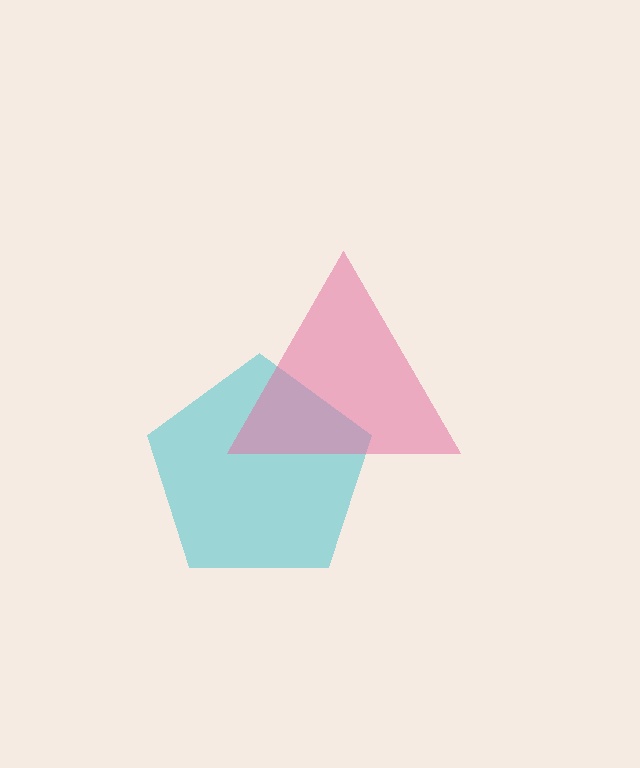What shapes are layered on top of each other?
The layered shapes are: a cyan pentagon, a pink triangle.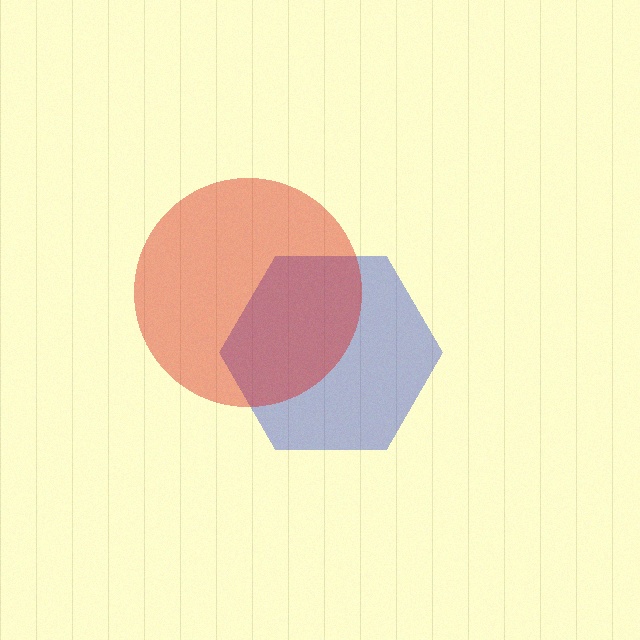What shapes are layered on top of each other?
The layered shapes are: a blue hexagon, a red circle.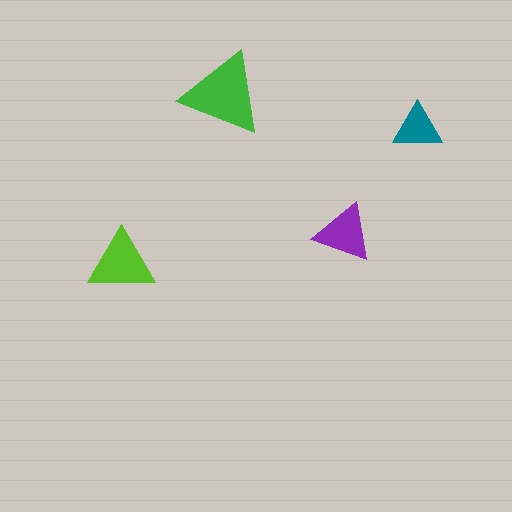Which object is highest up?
The green triangle is topmost.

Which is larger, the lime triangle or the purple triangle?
The lime one.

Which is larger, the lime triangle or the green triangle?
The green one.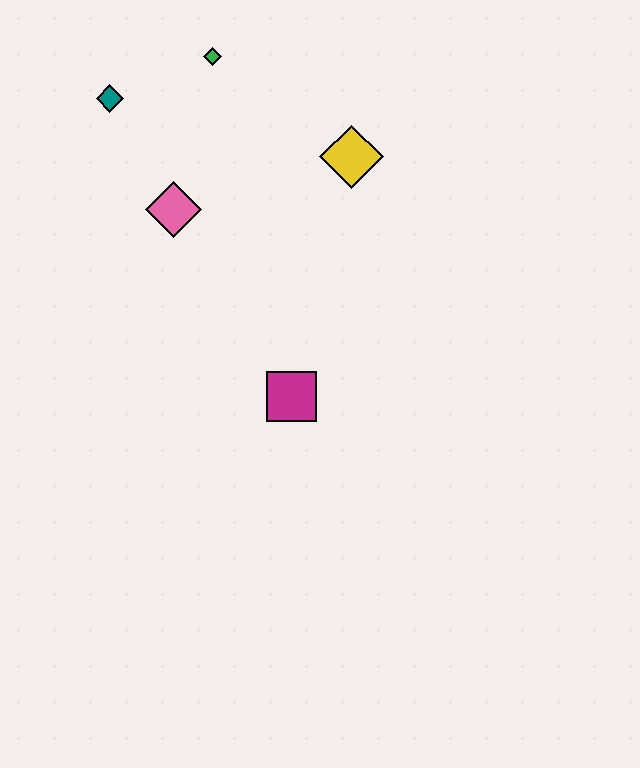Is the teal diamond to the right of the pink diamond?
No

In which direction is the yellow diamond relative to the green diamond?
The yellow diamond is to the right of the green diamond.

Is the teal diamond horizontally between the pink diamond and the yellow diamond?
No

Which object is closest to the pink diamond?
The teal diamond is closest to the pink diamond.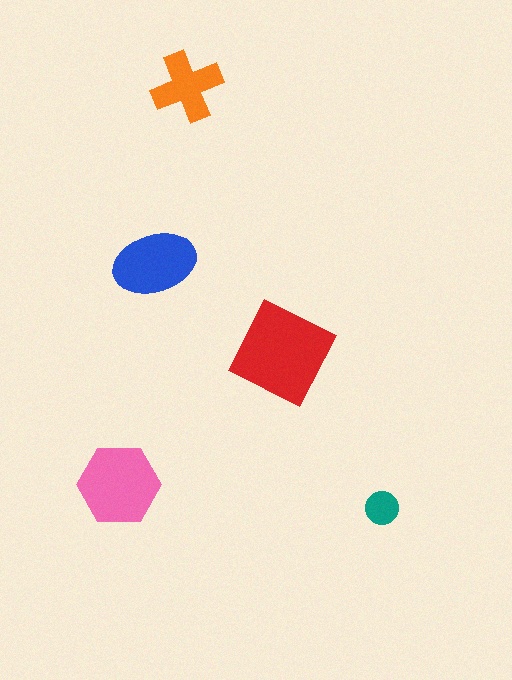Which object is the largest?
The red diamond.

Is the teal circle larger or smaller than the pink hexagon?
Smaller.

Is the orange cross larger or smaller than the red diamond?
Smaller.